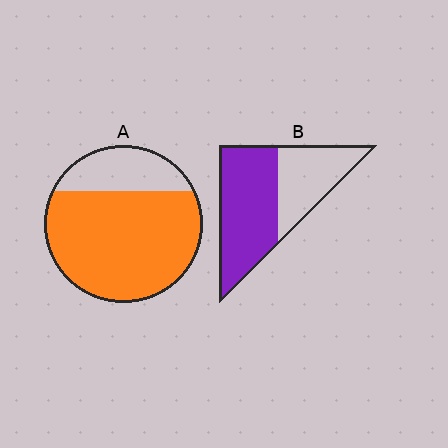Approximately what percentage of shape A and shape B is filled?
A is approximately 75% and B is approximately 60%.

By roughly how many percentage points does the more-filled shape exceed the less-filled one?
By roughly 15 percentage points (A over B).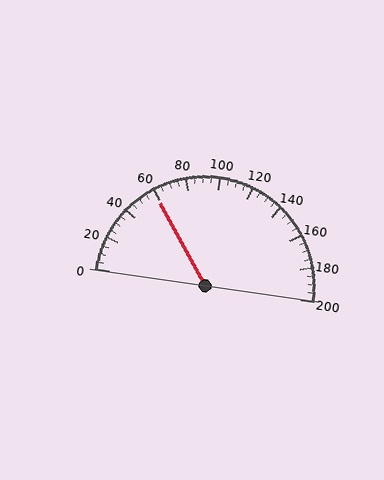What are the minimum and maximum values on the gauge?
The gauge ranges from 0 to 200.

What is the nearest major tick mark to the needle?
The nearest major tick mark is 60.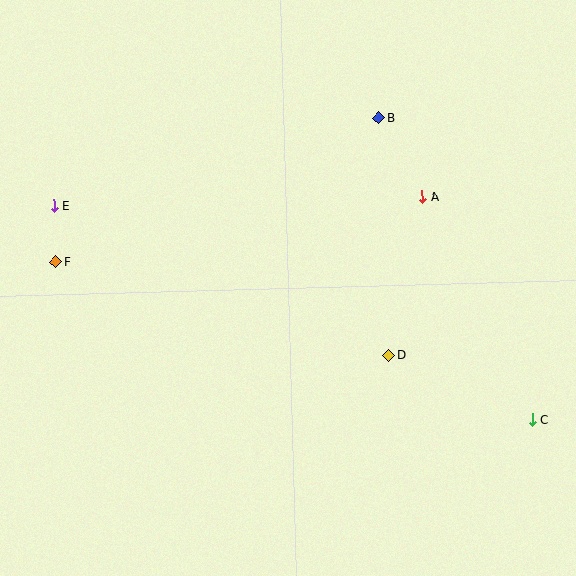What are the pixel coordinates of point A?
Point A is at (422, 197).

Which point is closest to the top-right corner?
Point B is closest to the top-right corner.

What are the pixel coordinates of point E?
Point E is at (54, 206).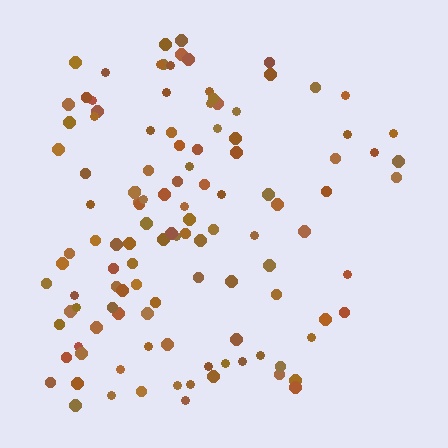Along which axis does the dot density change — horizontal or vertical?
Horizontal.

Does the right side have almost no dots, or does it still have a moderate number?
Still a moderate number, just noticeably fewer than the left.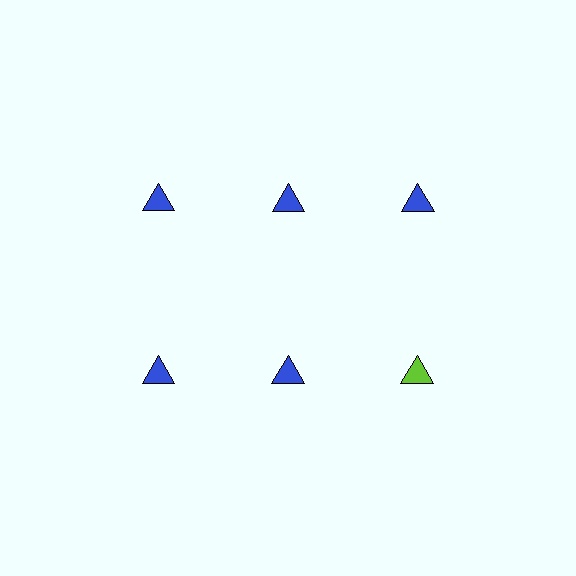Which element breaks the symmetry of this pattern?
The lime triangle in the second row, center column breaks the symmetry. All other shapes are blue triangles.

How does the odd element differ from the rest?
It has a different color: lime instead of blue.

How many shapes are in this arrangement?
There are 6 shapes arranged in a grid pattern.